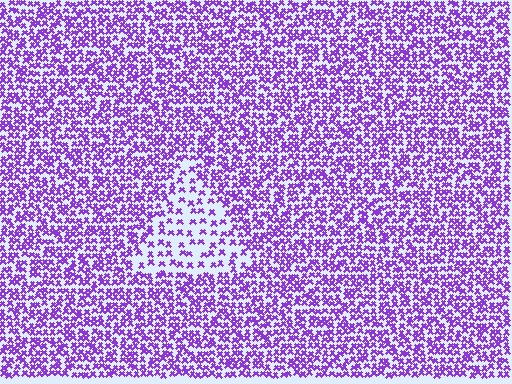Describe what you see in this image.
The image contains small purple elements arranged at two different densities. A triangle-shaped region is visible where the elements are less densely packed than the surrounding area.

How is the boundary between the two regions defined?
The boundary is defined by a change in element density (approximately 2.2x ratio). All elements are the same color, size, and shape.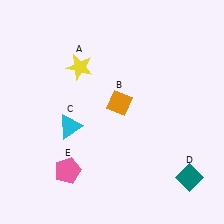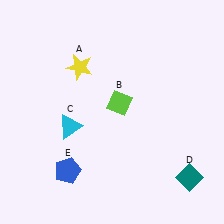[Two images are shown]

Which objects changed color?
B changed from orange to lime. E changed from pink to blue.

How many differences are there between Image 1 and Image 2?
There are 2 differences between the two images.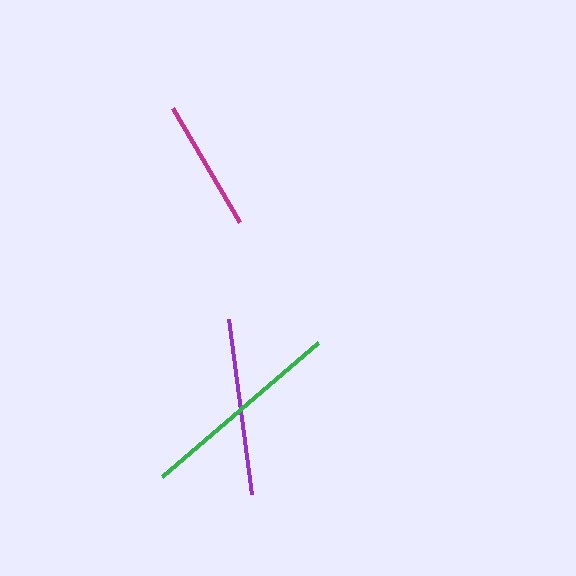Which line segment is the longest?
The green line is the longest at approximately 206 pixels.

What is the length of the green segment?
The green segment is approximately 206 pixels long.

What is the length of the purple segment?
The purple segment is approximately 177 pixels long.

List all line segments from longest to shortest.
From longest to shortest: green, purple, magenta.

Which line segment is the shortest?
The magenta line is the shortest at approximately 133 pixels.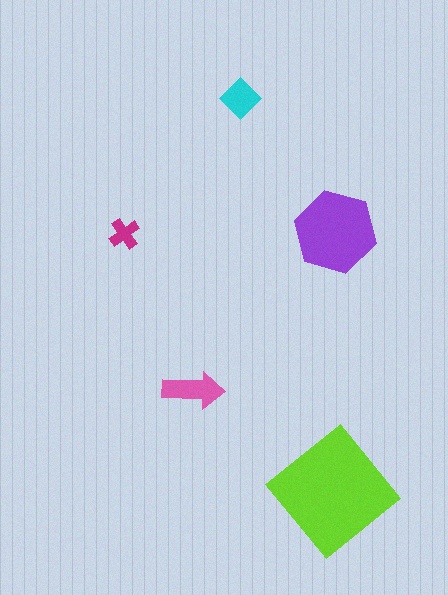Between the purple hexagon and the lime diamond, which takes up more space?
The lime diamond.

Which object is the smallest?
The magenta cross.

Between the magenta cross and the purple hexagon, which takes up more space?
The purple hexagon.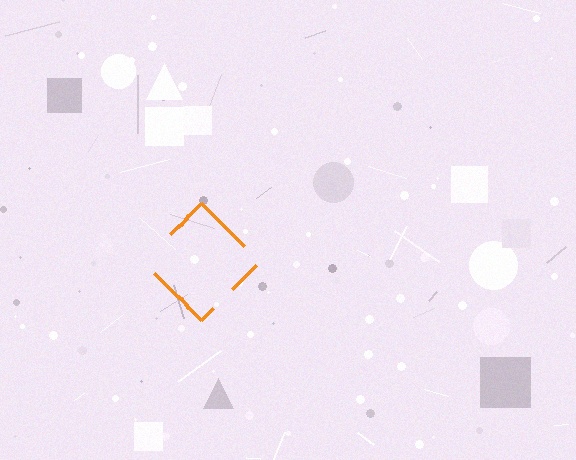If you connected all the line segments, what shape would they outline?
They would outline a diamond.